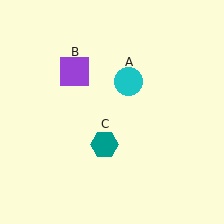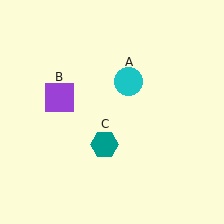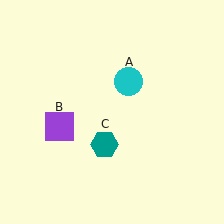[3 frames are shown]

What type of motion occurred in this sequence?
The purple square (object B) rotated counterclockwise around the center of the scene.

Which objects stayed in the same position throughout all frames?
Cyan circle (object A) and teal hexagon (object C) remained stationary.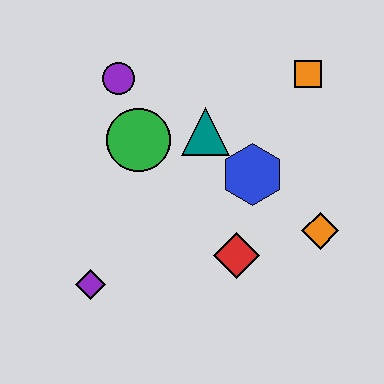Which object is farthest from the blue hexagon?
The purple diamond is farthest from the blue hexagon.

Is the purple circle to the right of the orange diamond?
No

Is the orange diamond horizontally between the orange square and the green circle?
No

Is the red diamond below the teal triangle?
Yes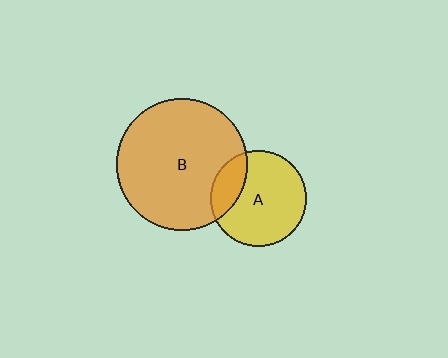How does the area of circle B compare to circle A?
Approximately 1.9 times.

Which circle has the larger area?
Circle B (orange).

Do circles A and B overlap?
Yes.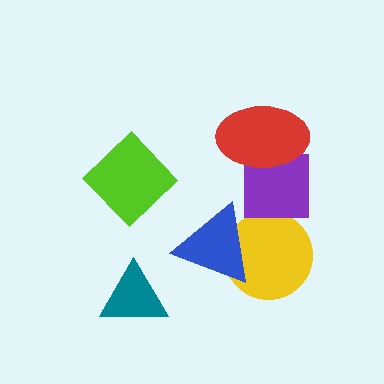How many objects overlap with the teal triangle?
0 objects overlap with the teal triangle.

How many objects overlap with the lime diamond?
0 objects overlap with the lime diamond.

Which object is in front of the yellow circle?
The blue triangle is in front of the yellow circle.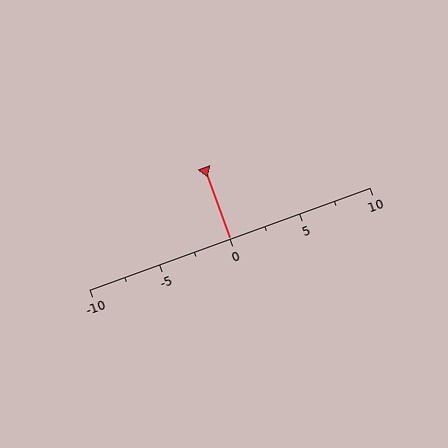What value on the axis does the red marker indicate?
The marker indicates approximately 0.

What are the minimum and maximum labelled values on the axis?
The axis runs from -10 to 10.